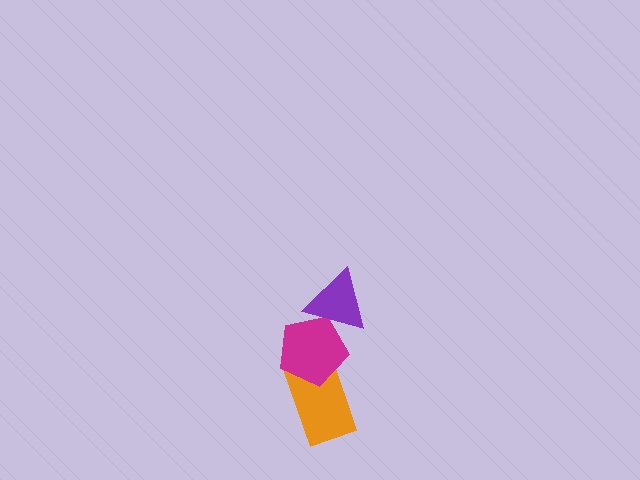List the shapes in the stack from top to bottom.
From top to bottom: the purple triangle, the magenta pentagon, the orange rectangle.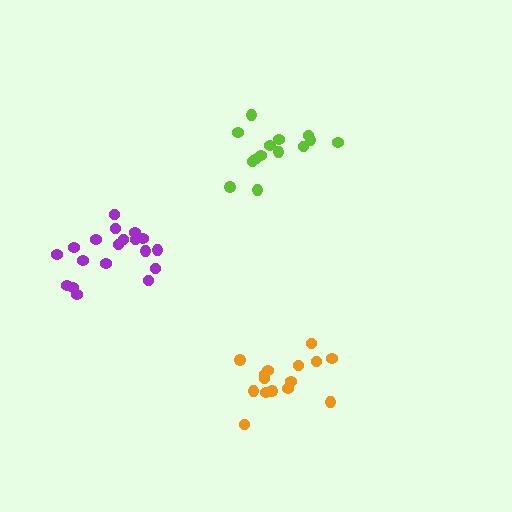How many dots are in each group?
Group 1: 16 dots, Group 2: 14 dots, Group 3: 19 dots (49 total).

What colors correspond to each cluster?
The clusters are colored: orange, lime, purple.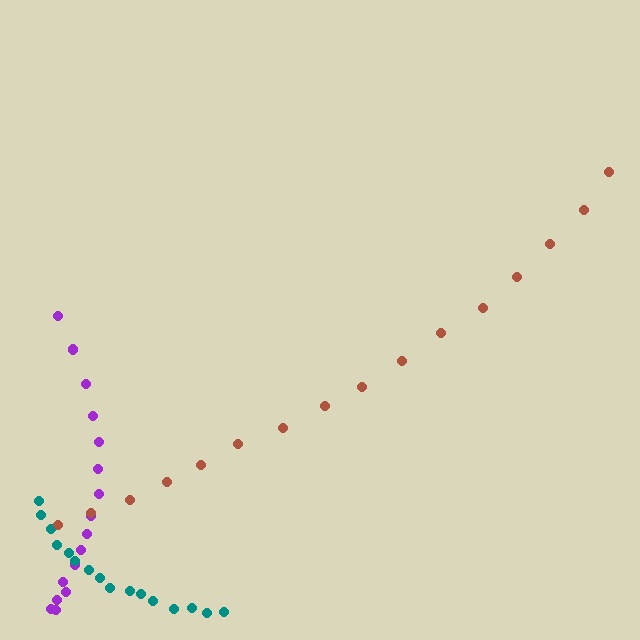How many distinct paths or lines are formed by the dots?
There are 3 distinct paths.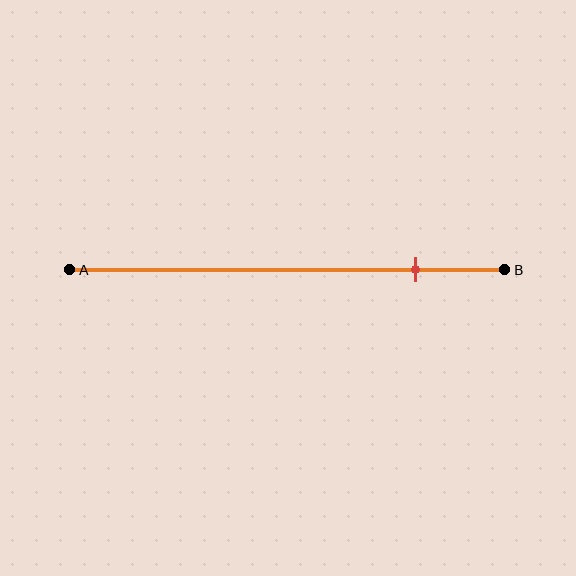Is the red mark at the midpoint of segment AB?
No, the mark is at about 80% from A, not at the 50% midpoint.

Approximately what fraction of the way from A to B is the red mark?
The red mark is approximately 80% of the way from A to B.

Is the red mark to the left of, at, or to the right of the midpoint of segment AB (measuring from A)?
The red mark is to the right of the midpoint of segment AB.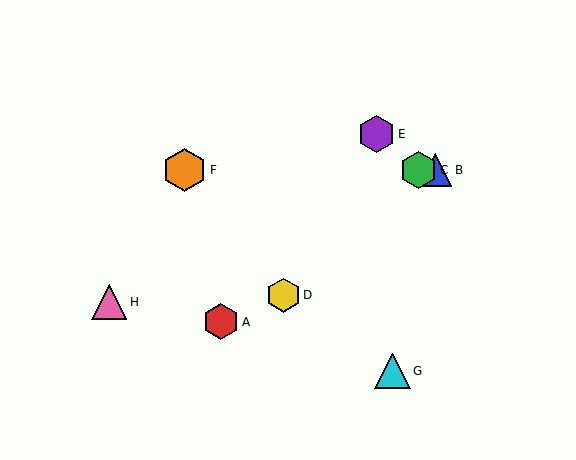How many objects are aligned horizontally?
3 objects (B, C, F) are aligned horizontally.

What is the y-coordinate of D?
Object D is at y≈295.